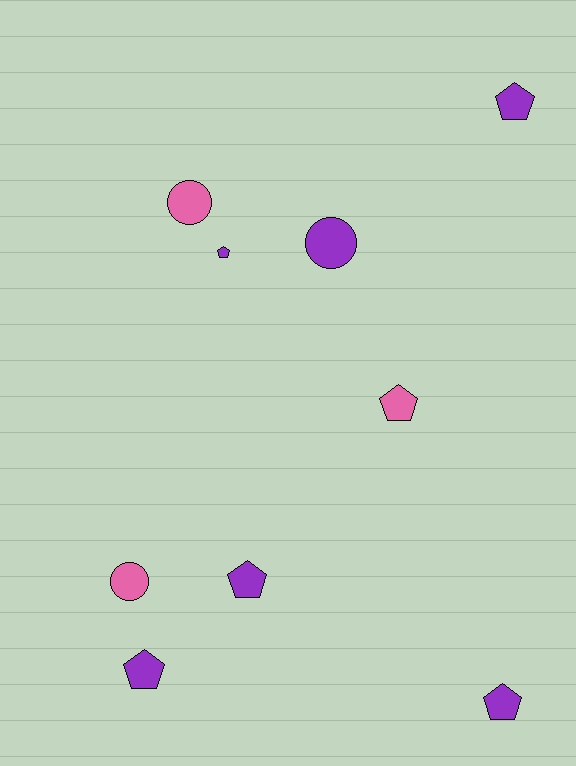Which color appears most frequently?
Purple, with 6 objects.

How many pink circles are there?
There are 2 pink circles.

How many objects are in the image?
There are 9 objects.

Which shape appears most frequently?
Pentagon, with 6 objects.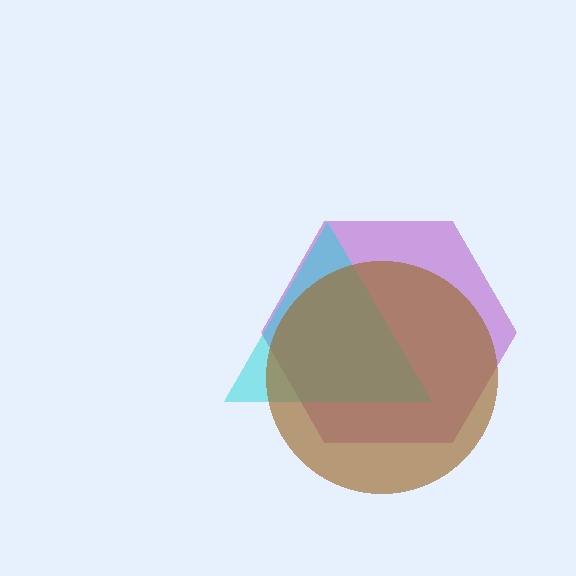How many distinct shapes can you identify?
There are 3 distinct shapes: a purple hexagon, a cyan triangle, a brown circle.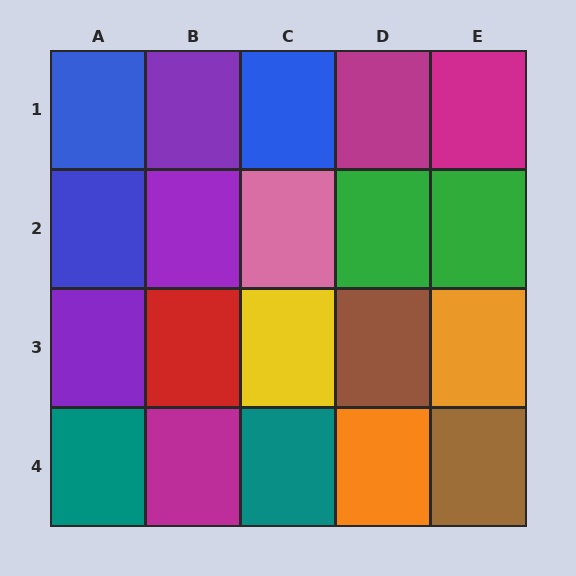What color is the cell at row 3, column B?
Red.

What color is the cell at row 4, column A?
Teal.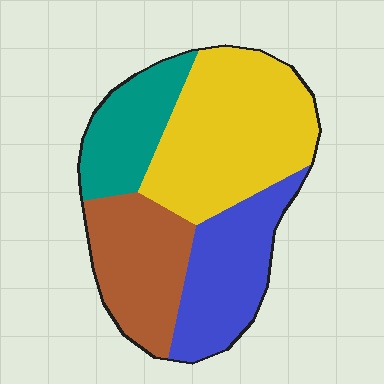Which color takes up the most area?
Yellow, at roughly 40%.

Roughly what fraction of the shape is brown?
Brown takes up about one quarter (1/4) of the shape.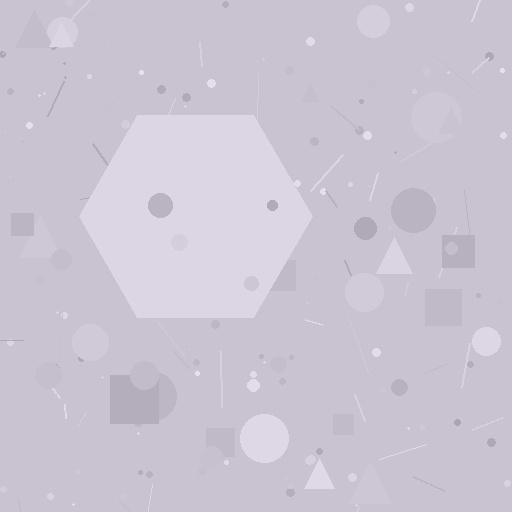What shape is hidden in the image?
A hexagon is hidden in the image.